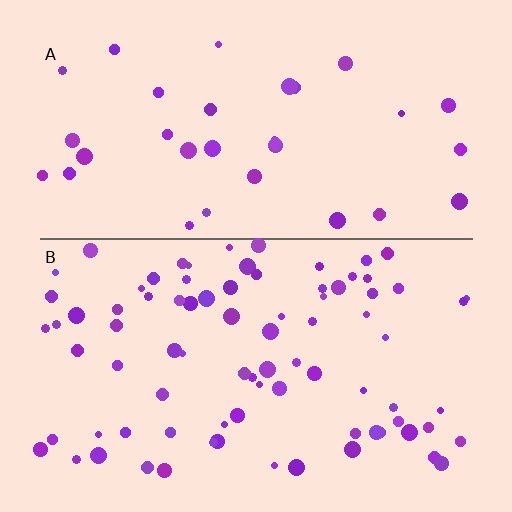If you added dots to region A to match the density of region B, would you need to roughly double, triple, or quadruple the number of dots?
Approximately triple.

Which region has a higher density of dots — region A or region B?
B (the bottom).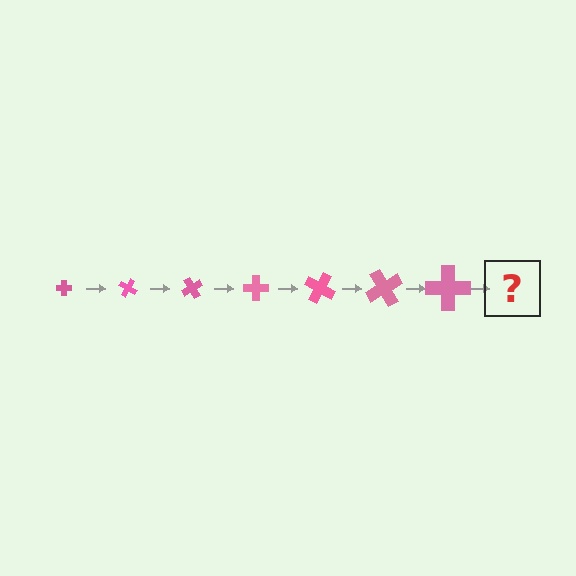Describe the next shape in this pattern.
It should be a cross, larger than the previous one and rotated 210 degrees from the start.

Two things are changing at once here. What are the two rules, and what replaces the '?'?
The two rules are that the cross grows larger each step and it rotates 30 degrees each step. The '?' should be a cross, larger than the previous one and rotated 210 degrees from the start.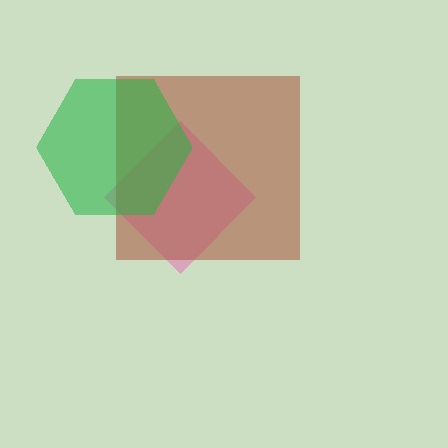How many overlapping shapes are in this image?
There are 3 overlapping shapes in the image.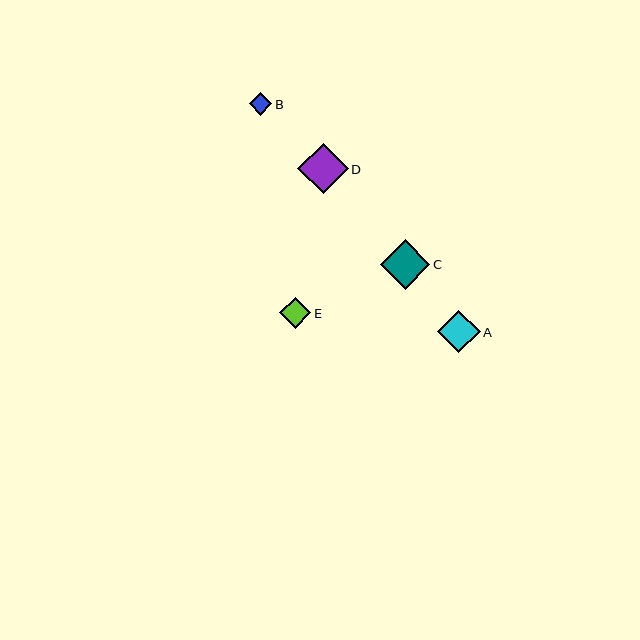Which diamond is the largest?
Diamond D is the largest with a size of approximately 50 pixels.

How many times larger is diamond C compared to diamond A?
Diamond C is approximately 1.2 times the size of diamond A.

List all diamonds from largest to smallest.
From largest to smallest: D, C, A, E, B.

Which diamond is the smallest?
Diamond B is the smallest with a size of approximately 22 pixels.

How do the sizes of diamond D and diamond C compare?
Diamond D and diamond C are approximately the same size.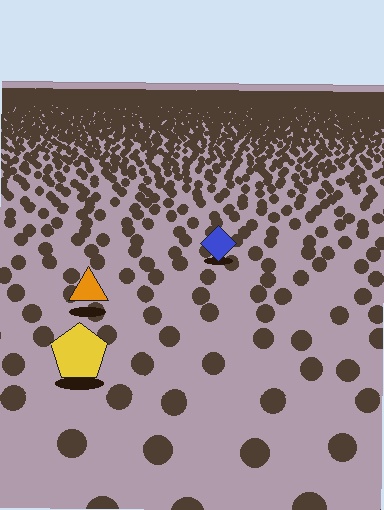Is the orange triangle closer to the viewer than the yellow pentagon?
No. The yellow pentagon is closer — you can tell from the texture gradient: the ground texture is coarser near it.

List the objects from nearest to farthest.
From nearest to farthest: the yellow pentagon, the orange triangle, the blue diamond.